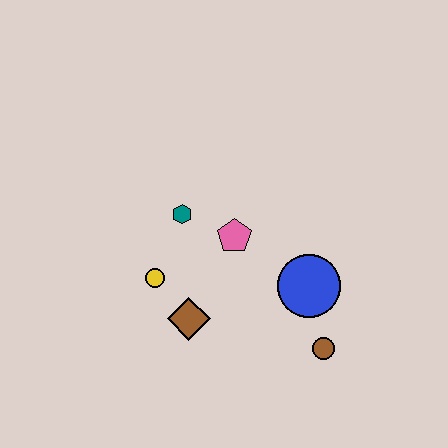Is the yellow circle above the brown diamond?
Yes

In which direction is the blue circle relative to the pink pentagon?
The blue circle is to the right of the pink pentagon.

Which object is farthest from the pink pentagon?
The brown circle is farthest from the pink pentagon.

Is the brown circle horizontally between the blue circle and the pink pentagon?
No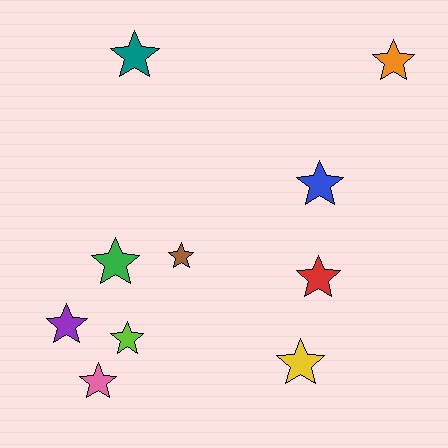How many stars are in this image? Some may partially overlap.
There are 10 stars.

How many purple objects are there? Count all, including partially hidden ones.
There is 1 purple object.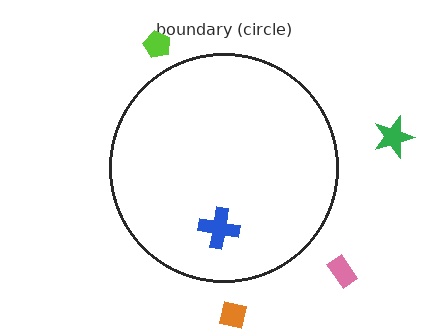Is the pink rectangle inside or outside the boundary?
Outside.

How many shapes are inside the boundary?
1 inside, 4 outside.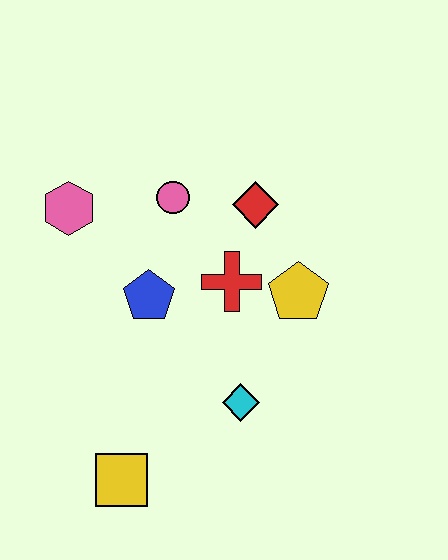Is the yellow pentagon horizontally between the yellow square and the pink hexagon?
No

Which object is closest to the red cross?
The yellow pentagon is closest to the red cross.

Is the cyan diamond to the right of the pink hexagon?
Yes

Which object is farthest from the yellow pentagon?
The yellow square is farthest from the yellow pentagon.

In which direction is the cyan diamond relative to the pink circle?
The cyan diamond is below the pink circle.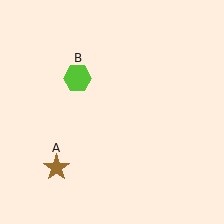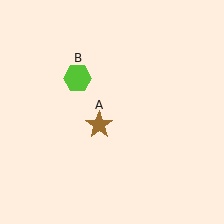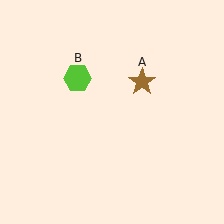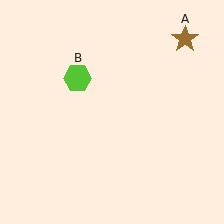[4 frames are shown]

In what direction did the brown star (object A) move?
The brown star (object A) moved up and to the right.